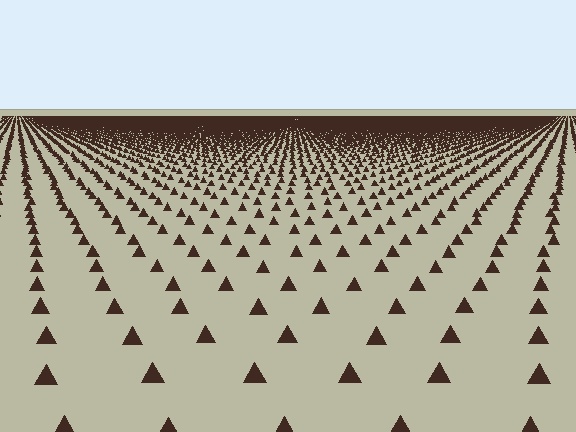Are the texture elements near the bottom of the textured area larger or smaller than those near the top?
Larger. Near the bottom, elements are closer to the viewer and appear at a bigger on-screen size.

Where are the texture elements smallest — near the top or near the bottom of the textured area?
Near the top.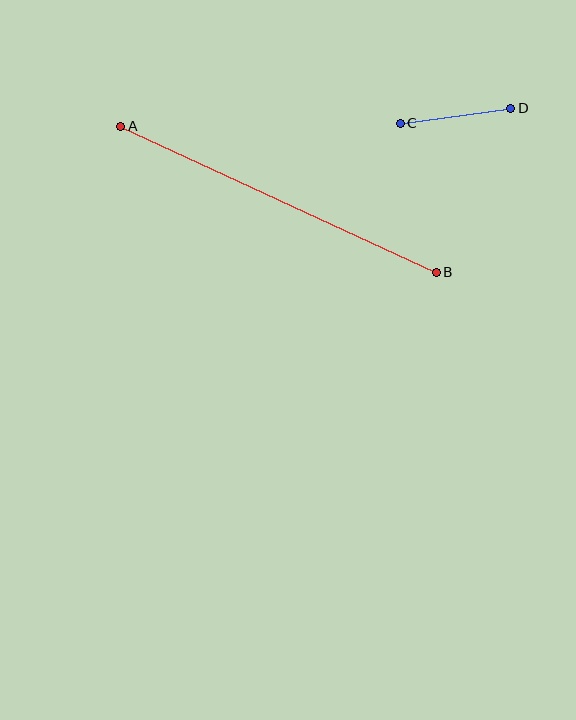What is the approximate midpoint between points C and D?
The midpoint is at approximately (456, 116) pixels.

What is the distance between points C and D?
The distance is approximately 111 pixels.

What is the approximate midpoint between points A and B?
The midpoint is at approximately (278, 199) pixels.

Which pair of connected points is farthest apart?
Points A and B are farthest apart.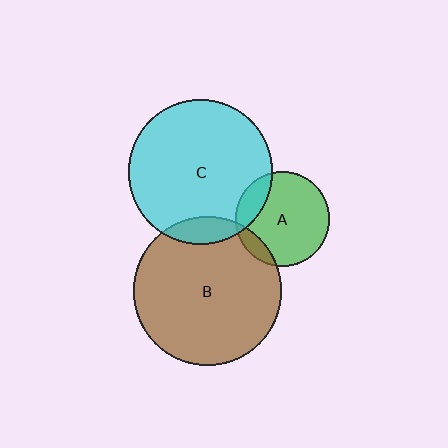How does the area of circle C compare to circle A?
Approximately 2.4 times.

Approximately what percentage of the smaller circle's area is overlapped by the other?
Approximately 20%.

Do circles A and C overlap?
Yes.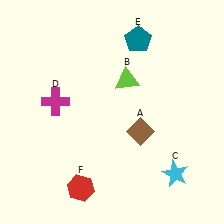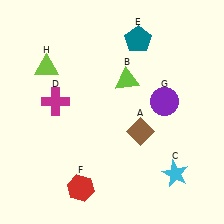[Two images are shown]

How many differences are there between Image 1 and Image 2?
There are 2 differences between the two images.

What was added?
A purple circle (G), a lime triangle (H) were added in Image 2.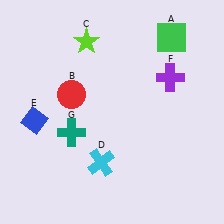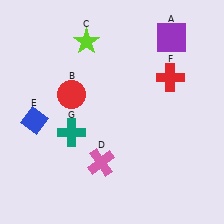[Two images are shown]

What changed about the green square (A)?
In Image 1, A is green. In Image 2, it changed to purple.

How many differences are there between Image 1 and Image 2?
There are 3 differences between the two images.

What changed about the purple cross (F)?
In Image 1, F is purple. In Image 2, it changed to red.